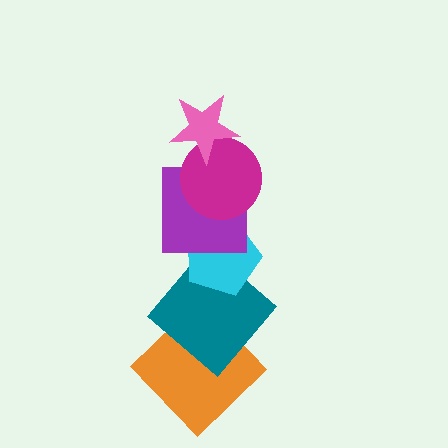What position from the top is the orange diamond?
The orange diamond is 6th from the top.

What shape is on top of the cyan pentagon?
The purple square is on top of the cyan pentagon.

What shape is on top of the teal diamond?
The cyan pentagon is on top of the teal diamond.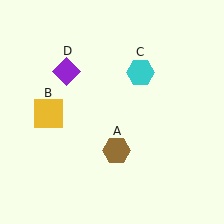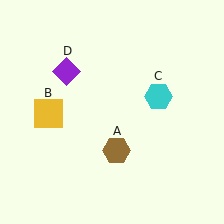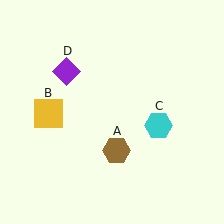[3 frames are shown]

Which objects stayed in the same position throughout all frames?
Brown hexagon (object A) and yellow square (object B) and purple diamond (object D) remained stationary.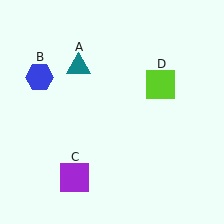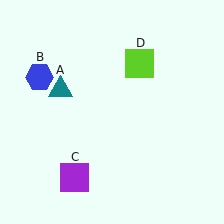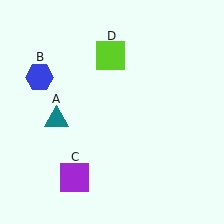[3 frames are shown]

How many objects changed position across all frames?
2 objects changed position: teal triangle (object A), lime square (object D).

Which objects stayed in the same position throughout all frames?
Blue hexagon (object B) and purple square (object C) remained stationary.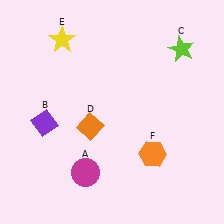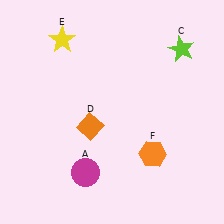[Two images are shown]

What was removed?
The purple diamond (B) was removed in Image 2.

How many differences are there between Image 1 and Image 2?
There is 1 difference between the two images.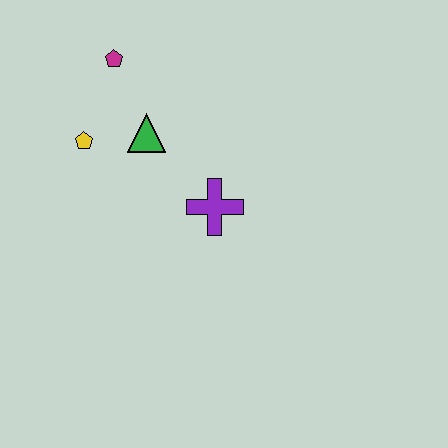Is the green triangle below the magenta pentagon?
Yes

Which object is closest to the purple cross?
The green triangle is closest to the purple cross.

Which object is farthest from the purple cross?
The magenta pentagon is farthest from the purple cross.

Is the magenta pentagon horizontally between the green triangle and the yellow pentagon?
Yes